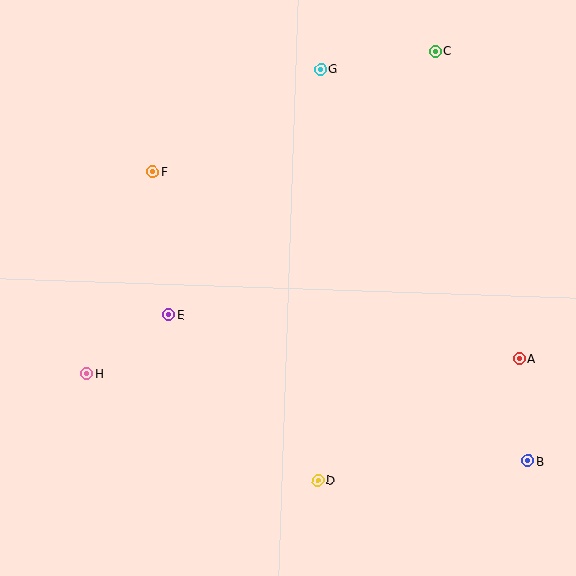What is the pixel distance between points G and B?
The distance between G and B is 443 pixels.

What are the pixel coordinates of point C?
Point C is at (435, 51).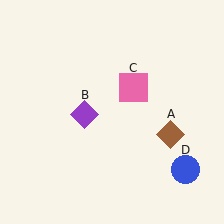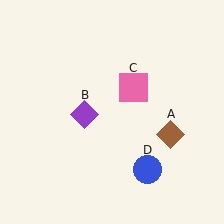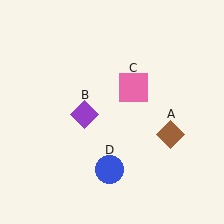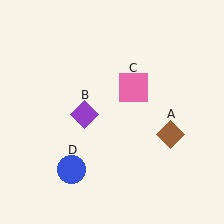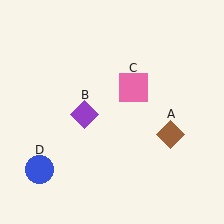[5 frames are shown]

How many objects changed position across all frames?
1 object changed position: blue circle (object D).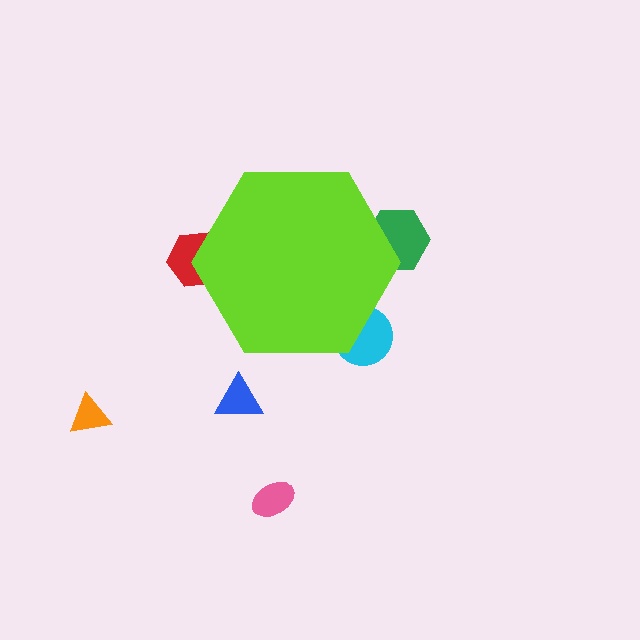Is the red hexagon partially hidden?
Yes, the red hexagon is partially hidden behind the lime hexagon.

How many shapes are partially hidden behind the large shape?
3 shapes are partially hidden.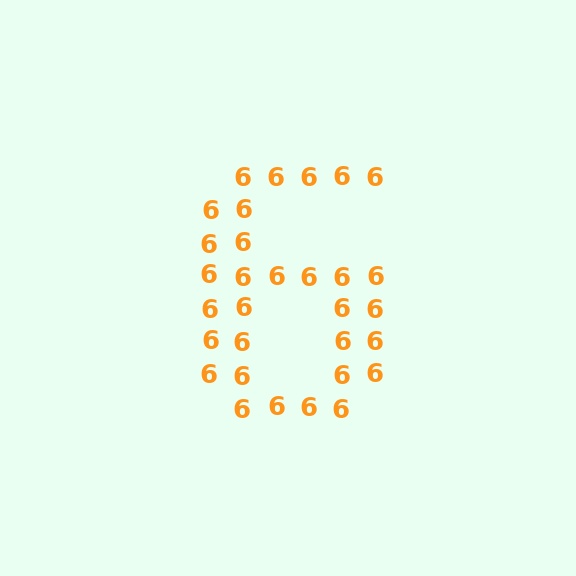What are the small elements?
The small elements are digit 6's.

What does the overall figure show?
The overall figure shows the digit 6.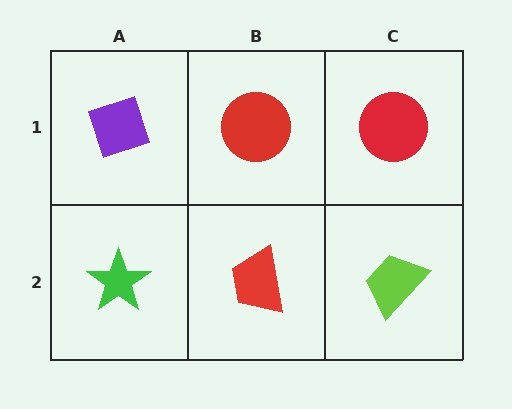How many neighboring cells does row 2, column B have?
3.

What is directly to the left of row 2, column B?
A green star.